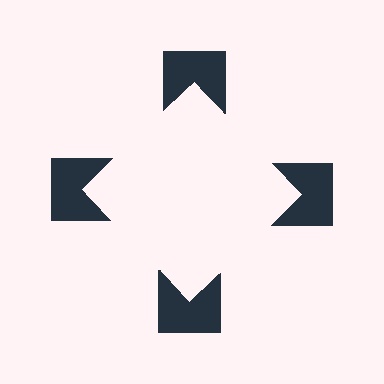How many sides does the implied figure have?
4 sides.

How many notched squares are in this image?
There are 4 — one at each vertex of the illusory square.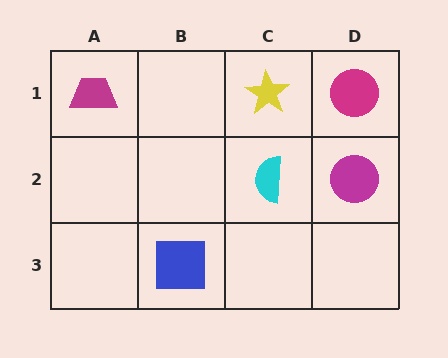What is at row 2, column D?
A magenta circle.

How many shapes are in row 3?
1 shape.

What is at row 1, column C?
A yellow star.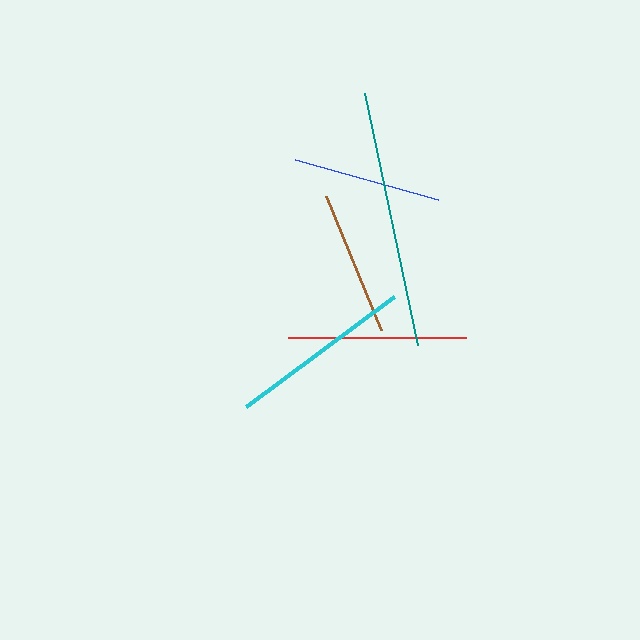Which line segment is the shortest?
The brown line is the shortest at approximately 144 pixels.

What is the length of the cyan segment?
The cyan segment is approximately 185 pixels long.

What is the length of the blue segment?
The blue segment is approximately 148 pixels long.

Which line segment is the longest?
The teal line is the longest at approximately 258 pixels.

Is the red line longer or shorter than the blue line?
The red line is longer than the blue line.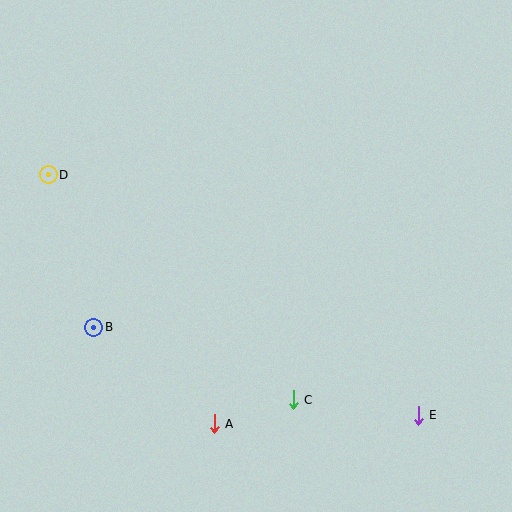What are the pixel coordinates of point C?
Point C is at (293, 400).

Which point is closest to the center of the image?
Point C at (293, 400) is closest to the center.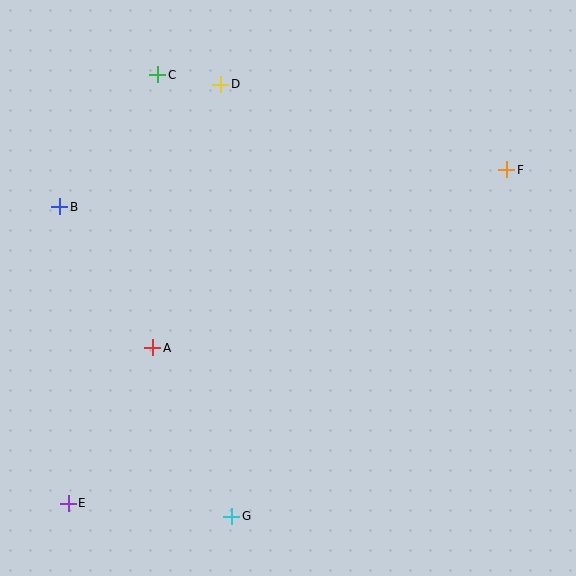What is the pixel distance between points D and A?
The distance between D and A is 272 pixels.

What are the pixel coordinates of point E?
Point E is at (68, 503).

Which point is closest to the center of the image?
Point A at (153, 348) is closest to the center.